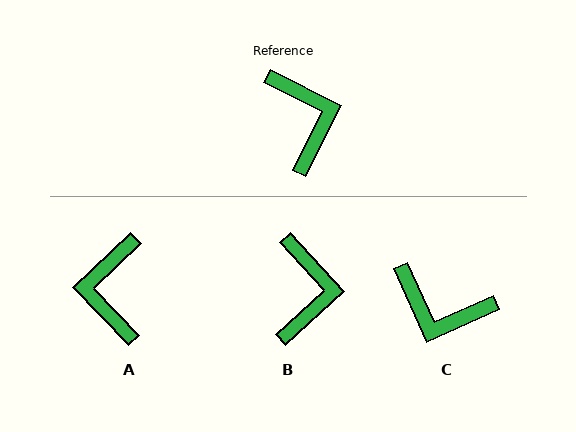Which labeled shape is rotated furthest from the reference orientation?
A, about 160 degrees away.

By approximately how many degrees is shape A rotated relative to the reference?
Approximately 160 degrees counter-clockwise.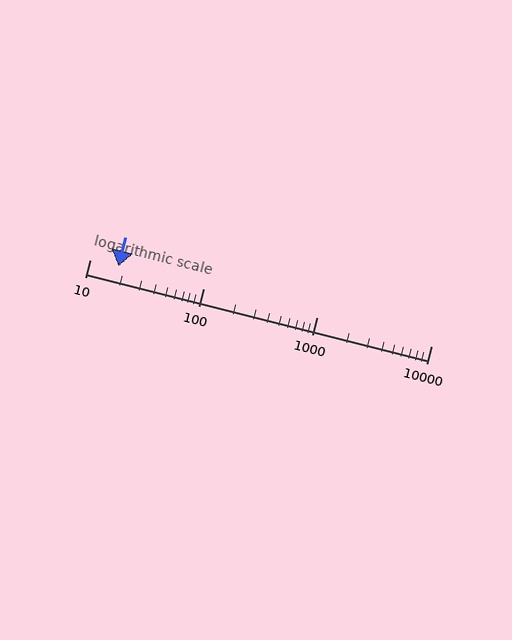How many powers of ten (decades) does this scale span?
The scale spans 3 decades, from 10 to 10000.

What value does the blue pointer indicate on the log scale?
The pointer indicates approximately 18.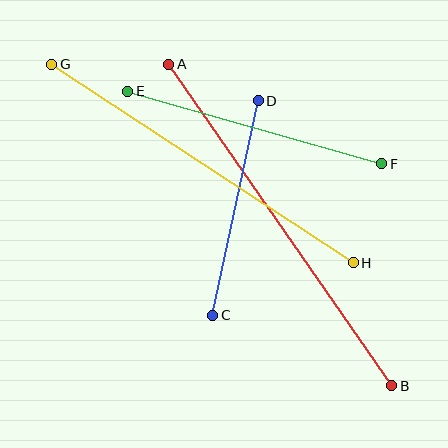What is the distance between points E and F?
The distance is approximately 264 pixels.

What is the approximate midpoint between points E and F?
The midpoint is at approximately (255, 127) pixels.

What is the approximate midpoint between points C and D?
The midpoint is at approximately (235, 208) pixels.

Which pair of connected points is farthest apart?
Points A and B are farthest apart.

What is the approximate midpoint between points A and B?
The midpoint is at approximately (280, 225) pixels.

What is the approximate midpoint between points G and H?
The midpoint is at approximately (202, 163) pixels.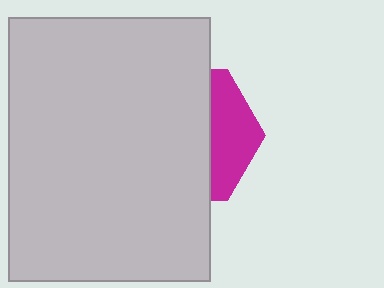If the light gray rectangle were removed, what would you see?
You would see the complete magenta hexagon.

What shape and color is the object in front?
The object in front is a light gray rectangle.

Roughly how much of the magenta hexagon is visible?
A small part of it is visible (roughly 31%).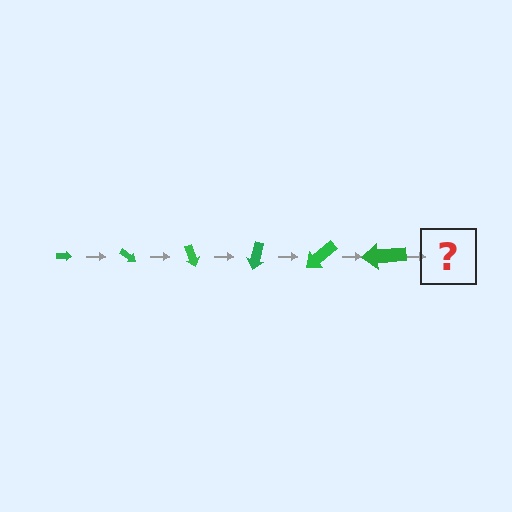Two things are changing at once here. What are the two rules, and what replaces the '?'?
The two rules are that the arrow grows larger each step and it rotates 35 degrees each step. The '?' should be an arrow, larger than the previous one and rotated 210 degrees from the start.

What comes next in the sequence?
The next element should be an arrow, larger than the previous one and rotated 210 degrees from the start.